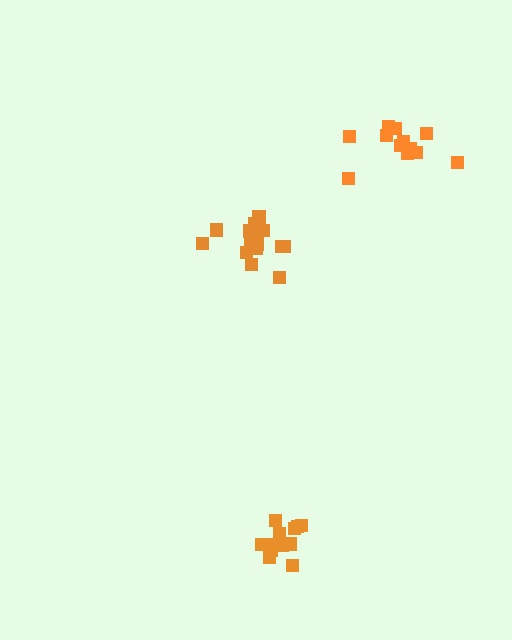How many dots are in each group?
Group 1: 12 dots, Group 2: 15 dots, Group 3: 12 dots (39 total).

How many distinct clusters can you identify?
There are 3 distinct clusters.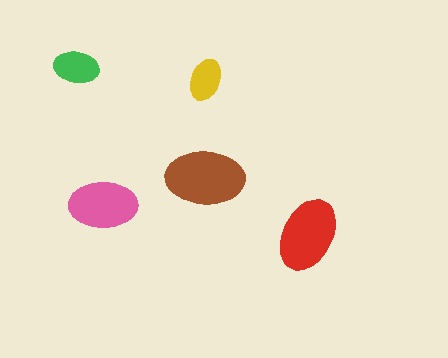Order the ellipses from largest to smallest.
the brown one, the red one, the pink one, the green one, the yellow one.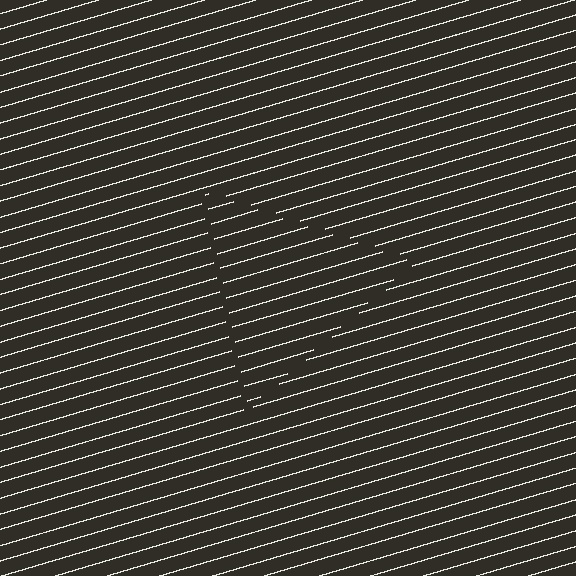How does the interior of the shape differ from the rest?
The interior of the shape contains the same grating, shifted by half a period — the contour is defined by the phase discontinuity where line-ends from the inner and outer gratings abut.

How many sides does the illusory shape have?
3 sides — the line-ends trace a triangle.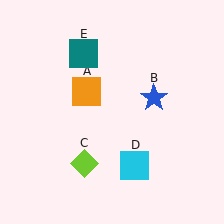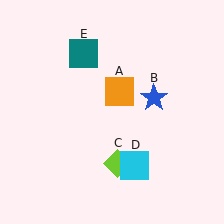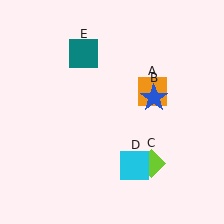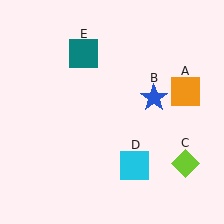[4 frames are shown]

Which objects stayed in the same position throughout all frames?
Blue star (object B) and cyan square (object D) and teal square (object E) remained stationary.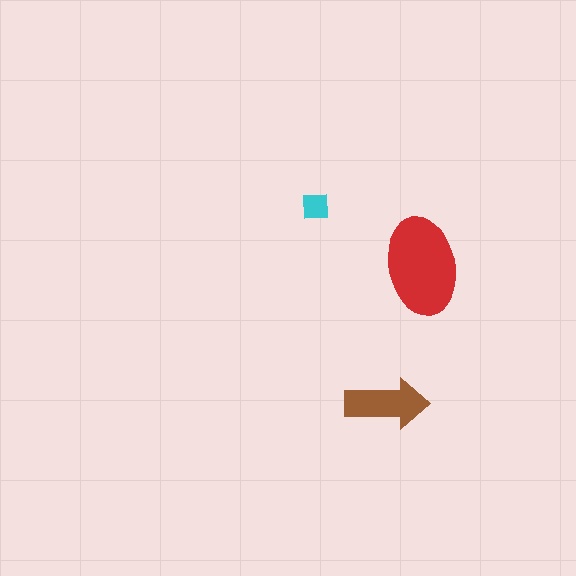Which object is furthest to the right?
The red ellipse is rightmost.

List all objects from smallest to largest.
The cyan square, the brown arrow, the red ellipse.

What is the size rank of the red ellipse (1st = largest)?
1st.